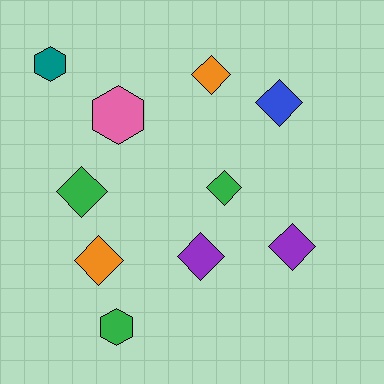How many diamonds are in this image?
There are 7 diamonds.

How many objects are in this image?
There are 10 objects.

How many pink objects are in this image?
There is 1 pink object.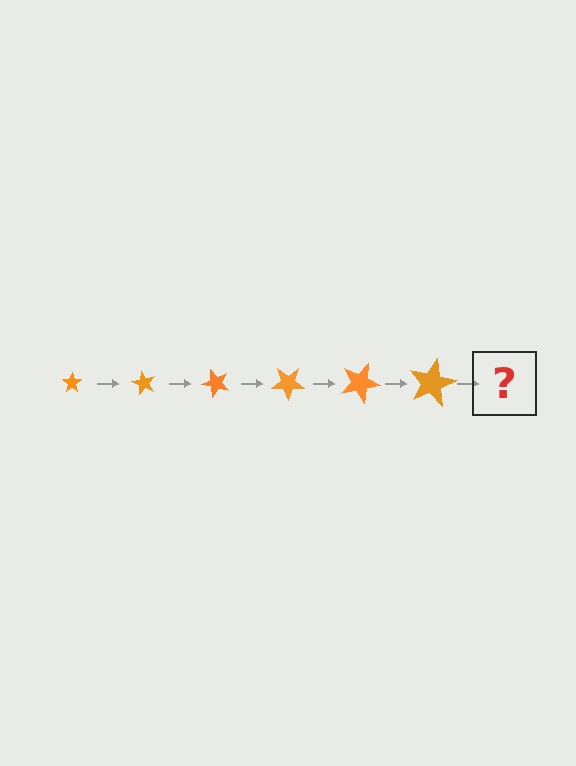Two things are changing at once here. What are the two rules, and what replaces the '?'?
The two rules are that the star grows larger each step and it rotates 60 degrees each step. The '?' should be a star, larger than the previous one and rotated 360 degrees from the start.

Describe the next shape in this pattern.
It should be a star, larger than the previous one and rotated 360 degrees from the start.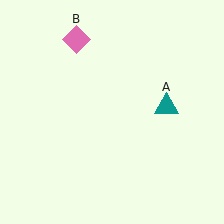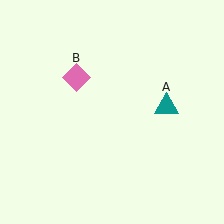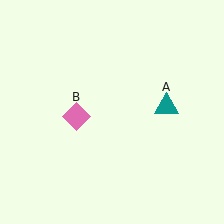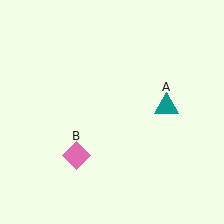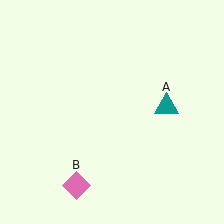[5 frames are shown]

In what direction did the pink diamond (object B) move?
The pink diamond (object B) moved down.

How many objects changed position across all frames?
1 object changed position: pink diamond (object B).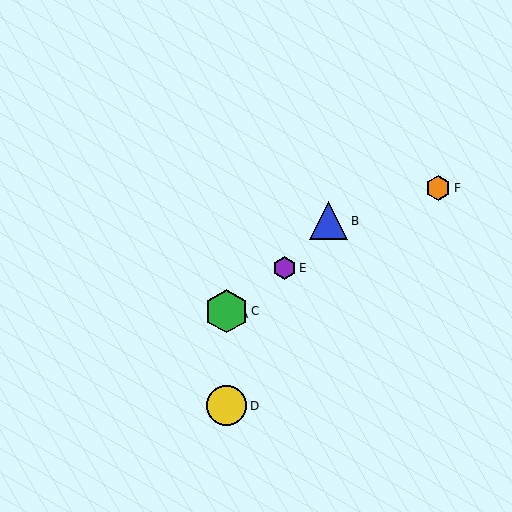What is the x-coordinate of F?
Object F is at x≈438.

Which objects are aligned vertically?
Objects A, C, D are aligned vertically.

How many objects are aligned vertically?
3 objects (A, C, D) are aligned vertically.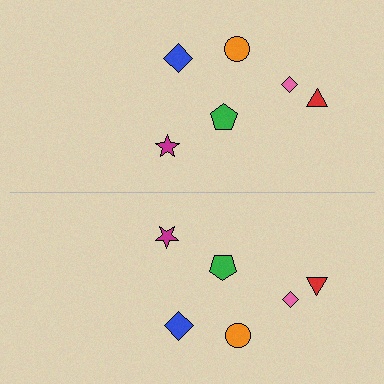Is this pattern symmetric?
Yes, this pattern has bilateral (reflection) symmetry.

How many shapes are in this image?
There are 12 shapes in this image.